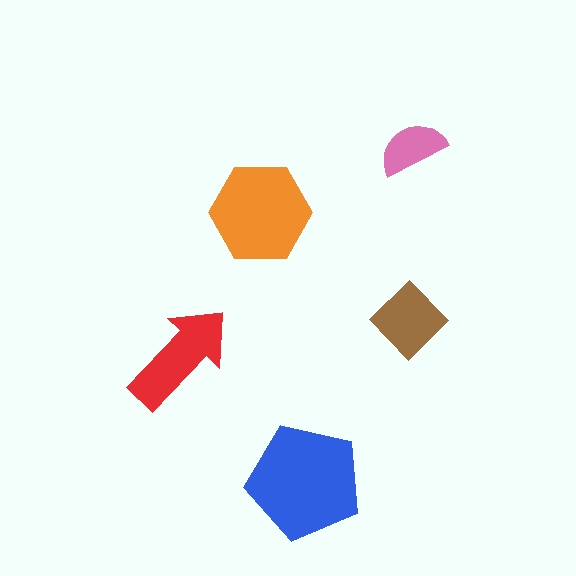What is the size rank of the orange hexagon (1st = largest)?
2nd.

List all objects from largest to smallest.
The blue pentagon, the orange hexagon, the red arrow, the brown diamond, the pink semicircle.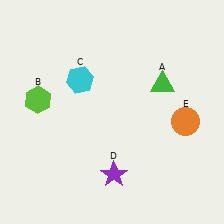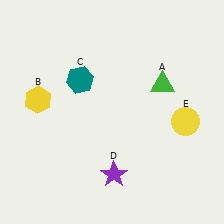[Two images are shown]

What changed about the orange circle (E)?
In Image 1, E is orange. In Image 2, it changed to yellow.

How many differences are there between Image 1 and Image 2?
There are 3 differences between the two images.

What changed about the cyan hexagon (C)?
In Image 1, C is cyan. In Image 2, it changed to teal.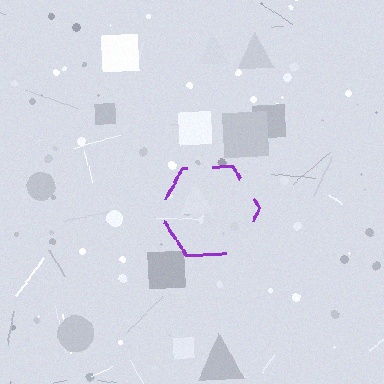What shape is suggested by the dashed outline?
The dashed outline suggests a hexagon.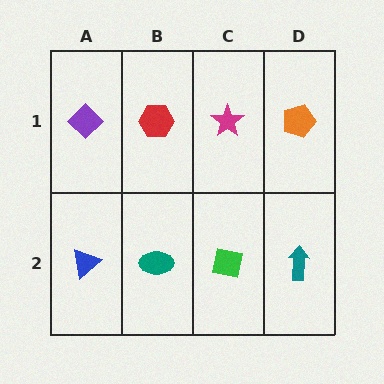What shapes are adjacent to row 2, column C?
A magenta star (row 1, column C), a teal ellipse (row 2, column B), a teal arrow (row 2, column D).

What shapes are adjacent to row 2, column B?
A red hexagon (row 1, column B), a blue triangle (row 2, column A), a green square (row 2, column C).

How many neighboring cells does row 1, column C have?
3.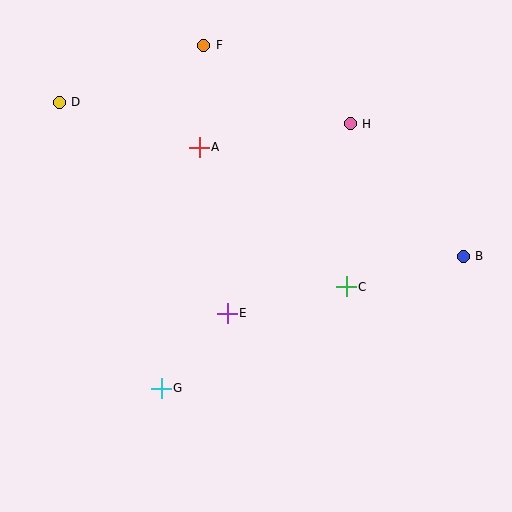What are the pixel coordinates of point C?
Point C is at (346, 287).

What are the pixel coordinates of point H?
Point H is at (350, 124).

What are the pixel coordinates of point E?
Point E is at (227, 313).